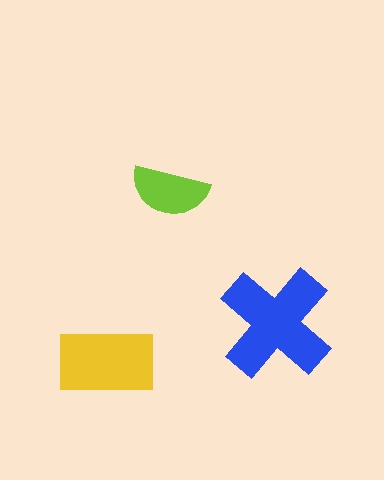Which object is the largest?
The blue cross.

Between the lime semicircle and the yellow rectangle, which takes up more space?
The yellow rectangle.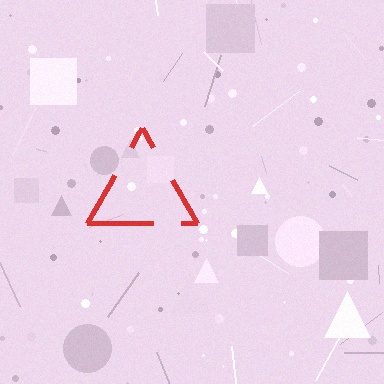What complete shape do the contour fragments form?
The contour fragments form a triangle.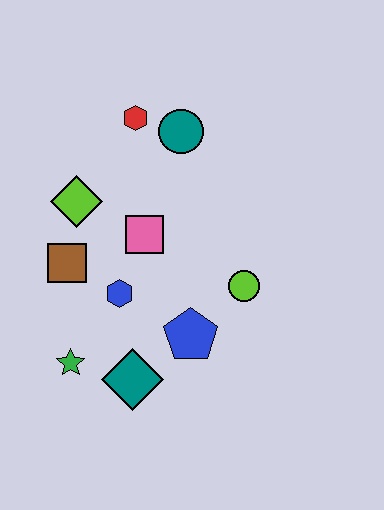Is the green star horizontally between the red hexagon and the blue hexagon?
No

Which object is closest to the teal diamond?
The green star is closest to the teal diamond.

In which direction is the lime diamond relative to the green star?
The lime diamond is above the green star.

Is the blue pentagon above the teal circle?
No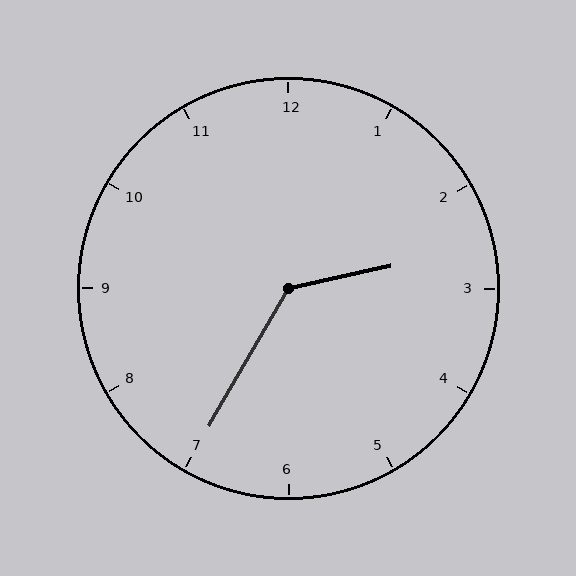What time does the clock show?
2:35.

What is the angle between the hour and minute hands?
Approximately 132 degrees.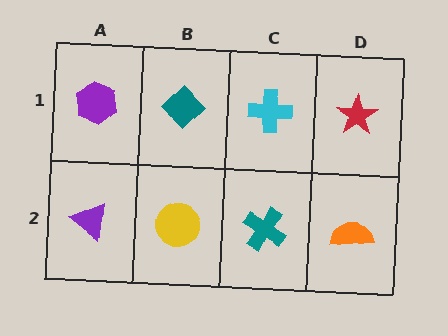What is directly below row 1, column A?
A purple triangle.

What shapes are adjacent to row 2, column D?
A red star (row 1, column D), a teal cross (row 2, column C).